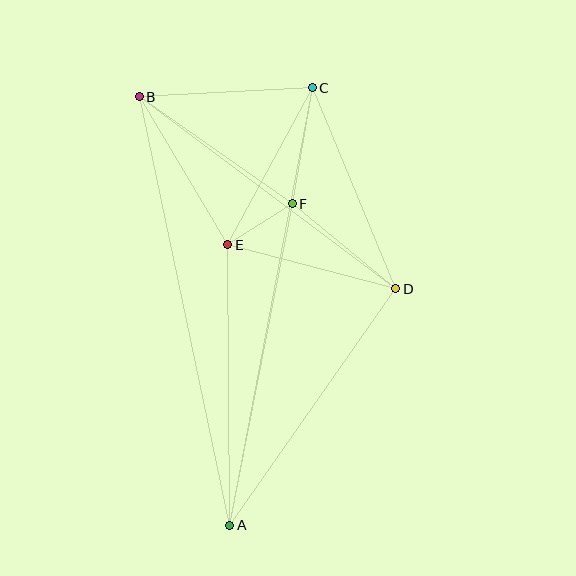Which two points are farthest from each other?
Points A and C are farthest from each other.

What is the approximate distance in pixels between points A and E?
The distance between A and E is approximately 281 pixels.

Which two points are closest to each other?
Points E and F are closest to each other.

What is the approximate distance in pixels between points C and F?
The distance between C and F is approximately 118 pixels.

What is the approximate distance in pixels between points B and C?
The distance between B and C is approximately 173 pixels.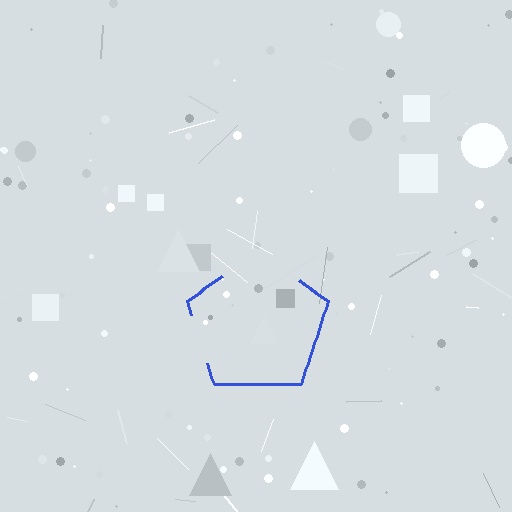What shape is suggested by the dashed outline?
The dashed outline suggests a pentagon.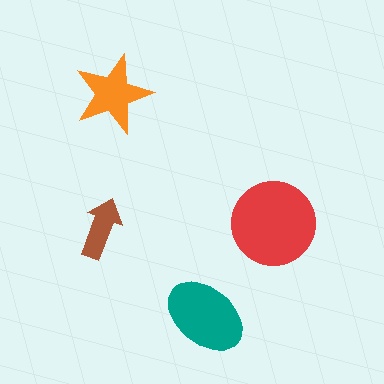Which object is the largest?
The red circle.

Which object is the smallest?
The brown arrow.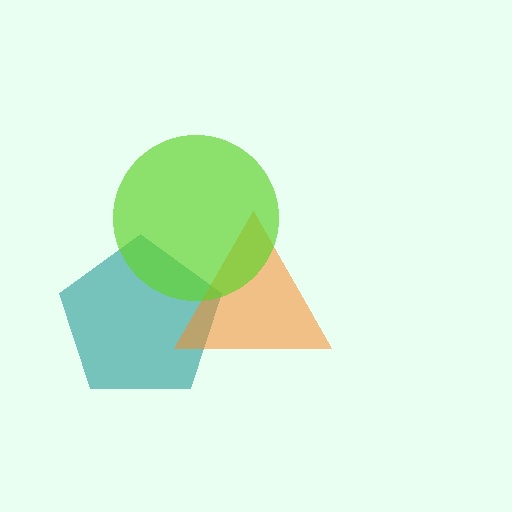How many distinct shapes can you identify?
There are 3 distinct shapes: a teal pentagon, an orange triangle, a lime circle.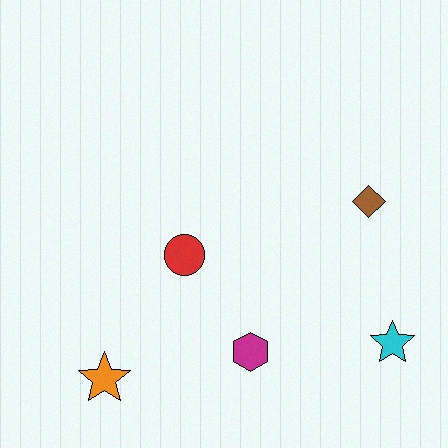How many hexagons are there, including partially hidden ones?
There is 1 hexagon.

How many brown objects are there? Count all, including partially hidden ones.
There is 1 brown object.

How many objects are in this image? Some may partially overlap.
There are 5 objects.